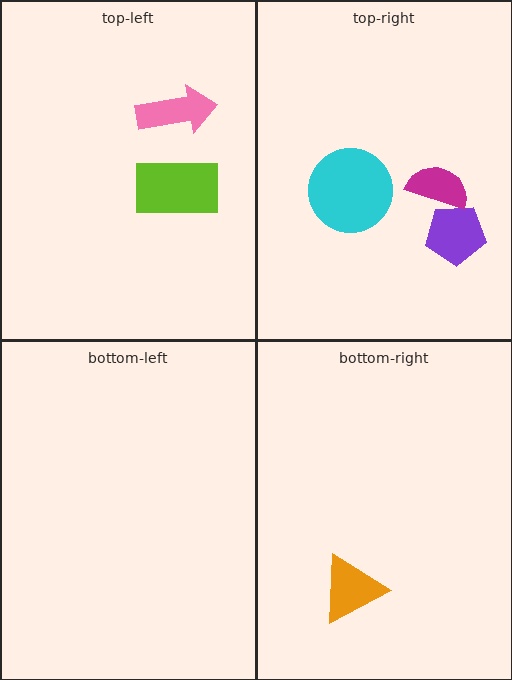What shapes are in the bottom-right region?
The orange triangle.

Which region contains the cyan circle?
The top-right region.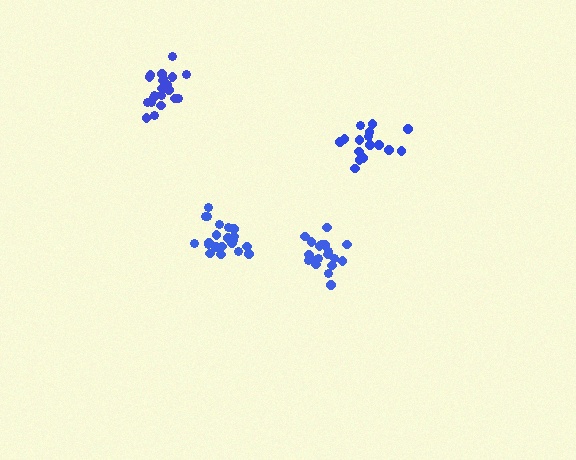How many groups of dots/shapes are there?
There are 4 groups.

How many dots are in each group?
Group 1: 21 dots, Group 2: 19 dots, Group 3: 16 dots, Group 4: 21 dots (77 total).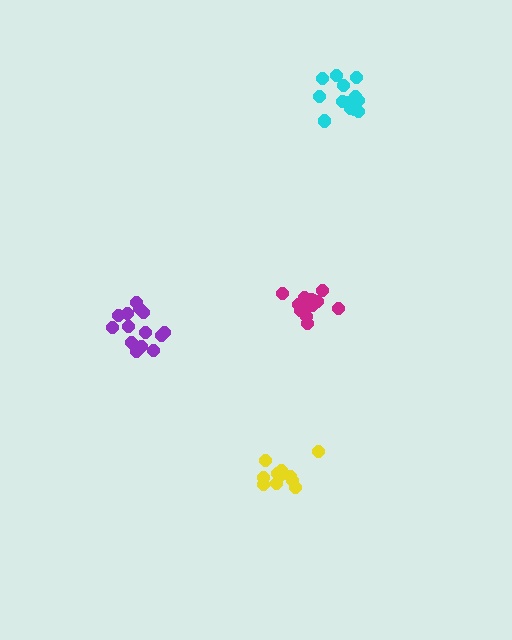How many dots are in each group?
Group 1: 11 dots, Group 2: 14 dots, Group 3: 13 dots, Group 4: 14 dots (52 total).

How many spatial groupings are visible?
There are 4 spatial groupings.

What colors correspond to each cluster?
The clusters are colored: yellow, purple, magenta, cyan.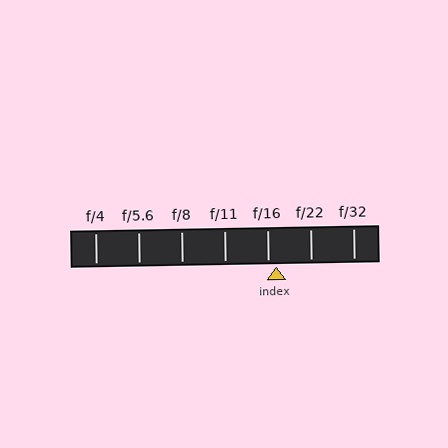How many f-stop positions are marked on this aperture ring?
There are 7 f-stop positions marked.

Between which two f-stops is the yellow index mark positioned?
The index mark is between f/16 and f/22.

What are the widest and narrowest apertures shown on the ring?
The widest aperture shown is f/4 and the narrowest is f/32.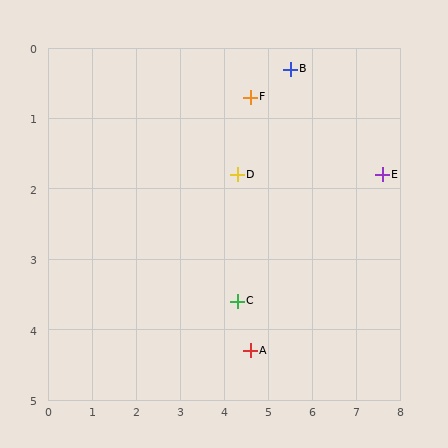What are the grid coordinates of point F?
Point F is at approximately (4.6, 0.7).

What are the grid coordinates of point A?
Point A is at approximately (4.6, 4.3).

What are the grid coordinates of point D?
Point D is at approximately (4.3, 1.8).